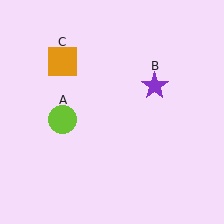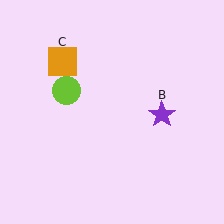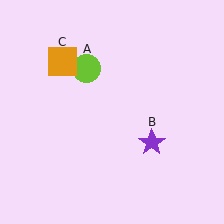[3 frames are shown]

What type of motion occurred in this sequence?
The lime circle (object A), purple star (object B) rotated clockwise around the center of the scene.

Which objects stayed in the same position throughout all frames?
Orange square (object C) remained stationary.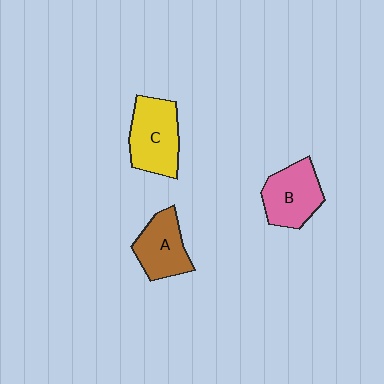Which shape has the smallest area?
Shape A (brown).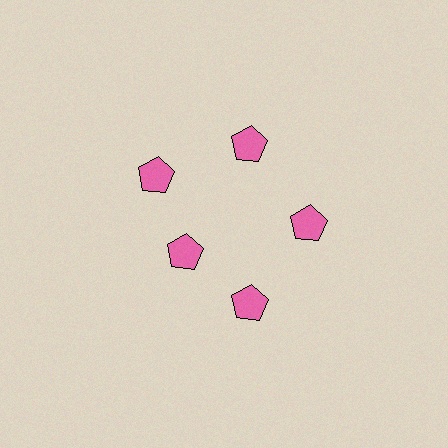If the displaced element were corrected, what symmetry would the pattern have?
It would have 5-fold rotational symmetry — the pattern would map onto itself every 72 degrees.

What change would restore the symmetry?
The symmetry would be restored by moving it outward, back onto the ring so that all 5 pentagons sit at equal angles and equal distance from the center.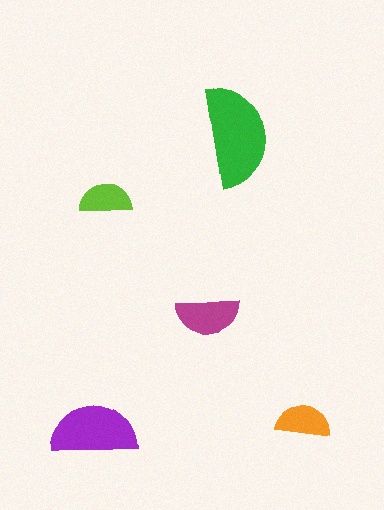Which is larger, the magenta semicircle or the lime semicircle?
The magenta one.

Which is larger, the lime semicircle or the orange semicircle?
The orange one.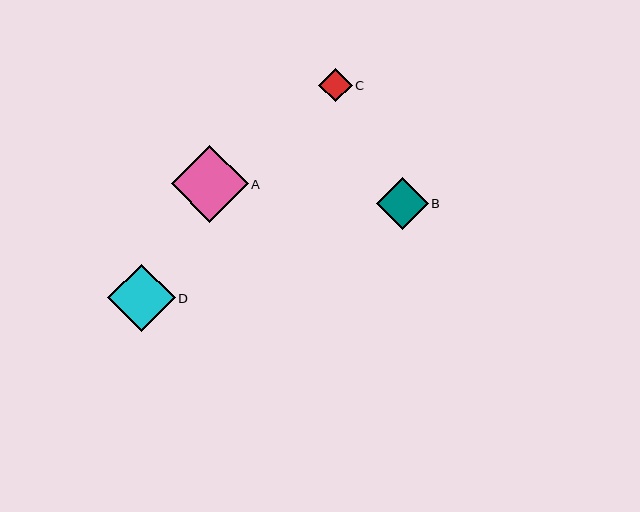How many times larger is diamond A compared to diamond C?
Diamond A is approximately 2.3 times the size of diamond C.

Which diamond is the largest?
Diamond A is the largest with a size of approximately 77 pixels.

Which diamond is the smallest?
Diamond C is the smallest with a size of approximately 33 pixels.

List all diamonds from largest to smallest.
From largest to smallest: A, D, B, C.